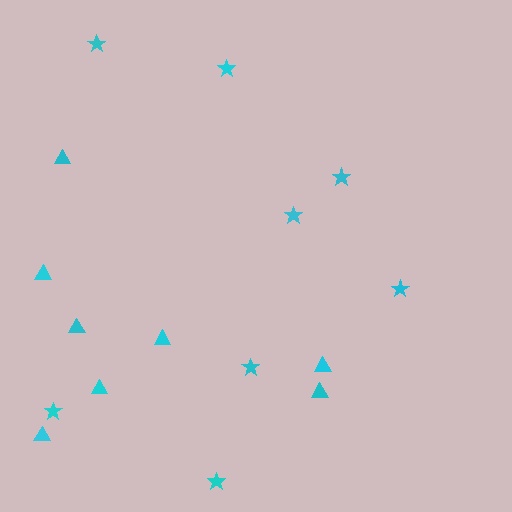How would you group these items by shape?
There are 2 groups: one group of stars (8) and one group of triangles (8).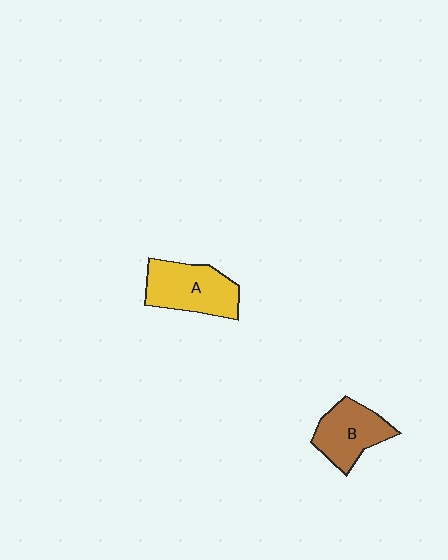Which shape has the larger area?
Shape A (yellow).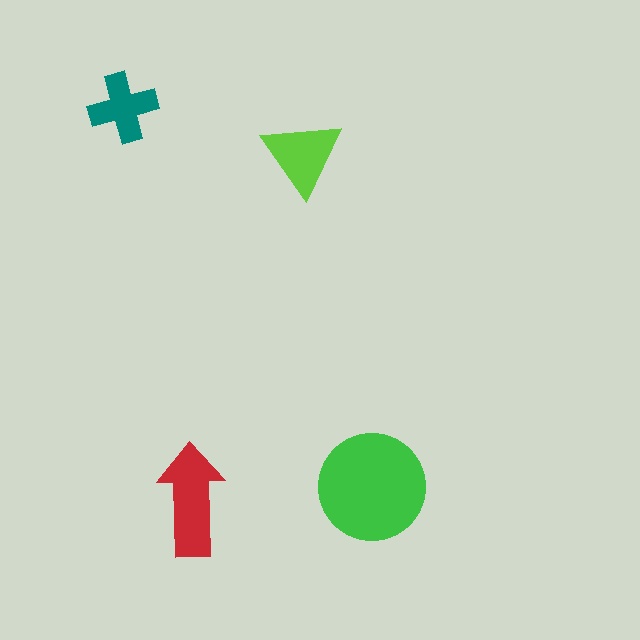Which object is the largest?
The green circle.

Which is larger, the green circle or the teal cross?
The green circle.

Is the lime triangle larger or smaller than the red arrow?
Smaller.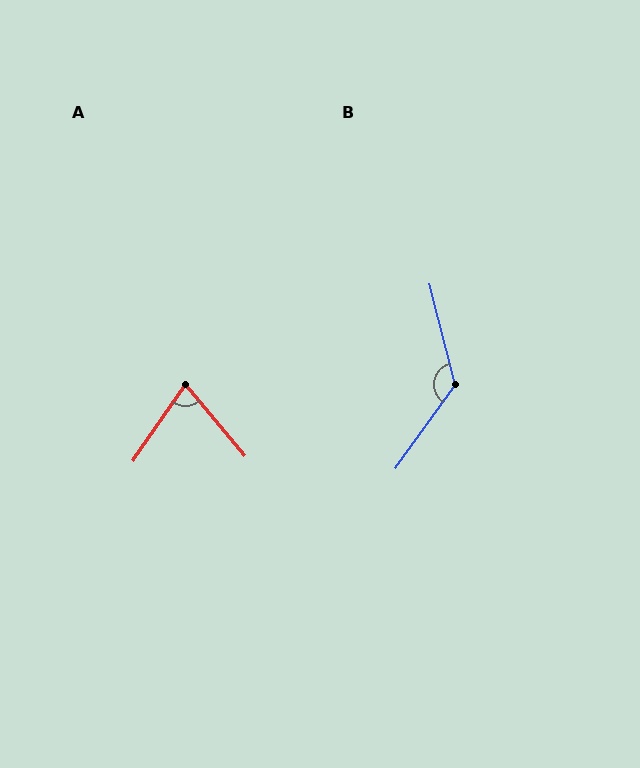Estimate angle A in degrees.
Approximately 74 degrees.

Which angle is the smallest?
A, at approximately 74 degrees.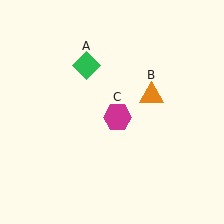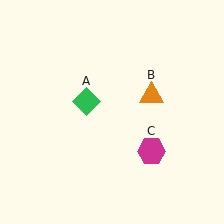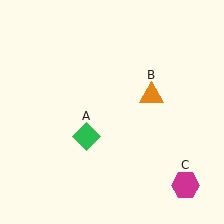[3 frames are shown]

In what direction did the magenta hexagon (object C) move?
The magenta hexagon (object C) moved down and to the right.